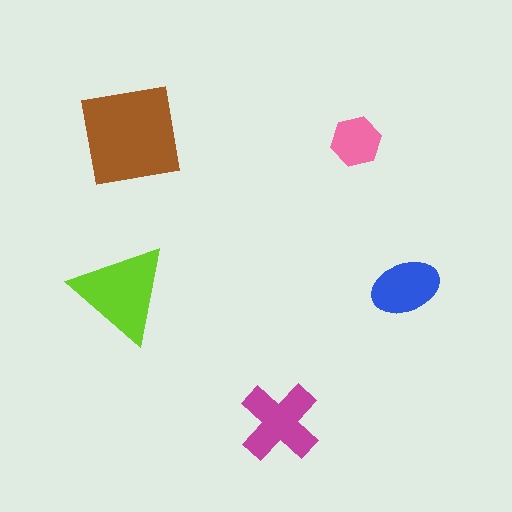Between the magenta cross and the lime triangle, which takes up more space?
The lime triangle.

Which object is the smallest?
The pink hexagon.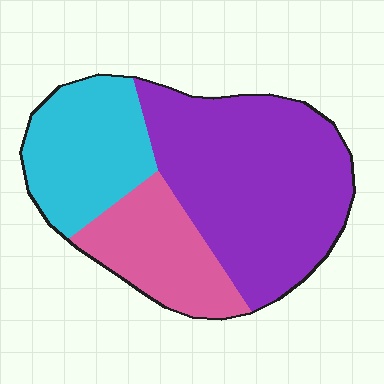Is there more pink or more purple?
Purple.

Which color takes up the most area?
Purple, at roughly 55%.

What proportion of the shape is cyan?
Cyan covers roughly 25% of the shape.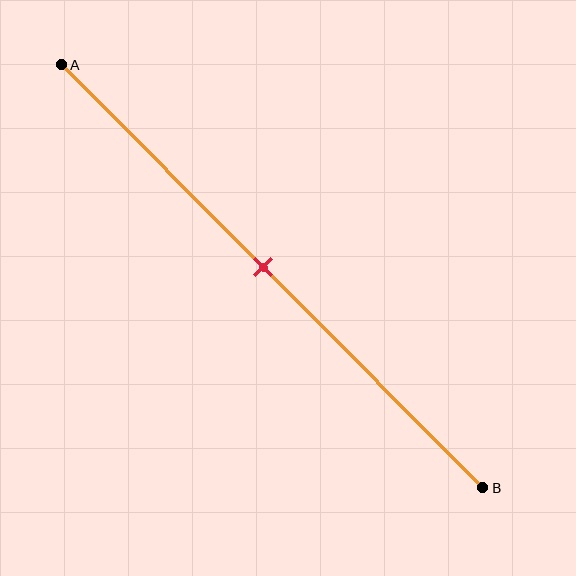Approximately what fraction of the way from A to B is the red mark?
The red mark is approximately 50% of the way from A to B.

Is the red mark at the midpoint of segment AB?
Yes, the mark is approximately at the midpoint.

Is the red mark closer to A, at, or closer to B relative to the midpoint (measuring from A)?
The red mark is approximately at the midpoint of segment AB.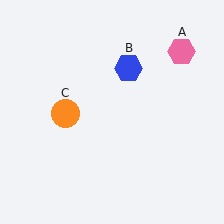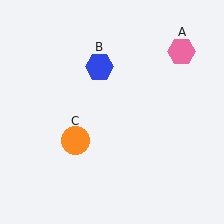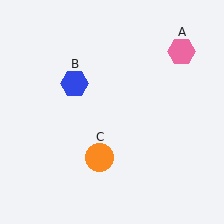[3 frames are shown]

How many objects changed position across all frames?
2 objects changed position: blue hexagon (object B), orange circle (object C).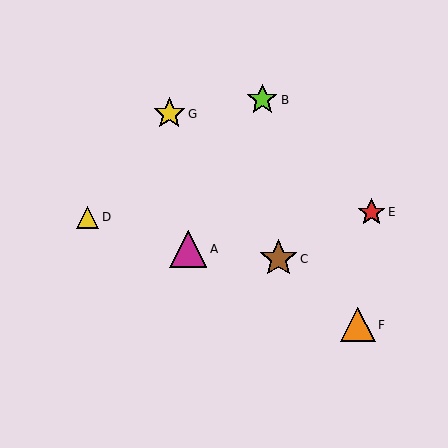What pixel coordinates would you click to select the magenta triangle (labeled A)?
Click at (188, 249) to select the magenta triangle A.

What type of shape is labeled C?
Shape C is a brown star.